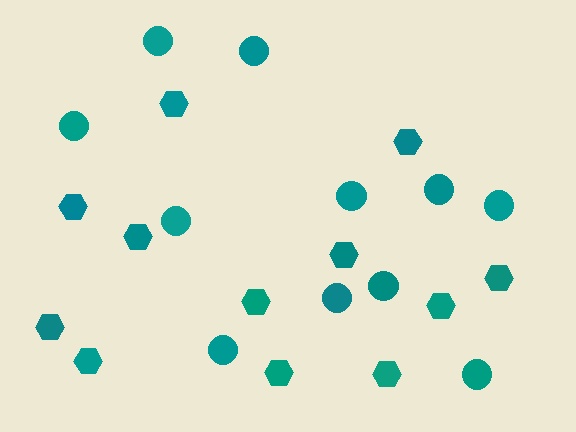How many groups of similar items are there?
There are 2 groups: one group of circles (11) and one group of hexagons (12).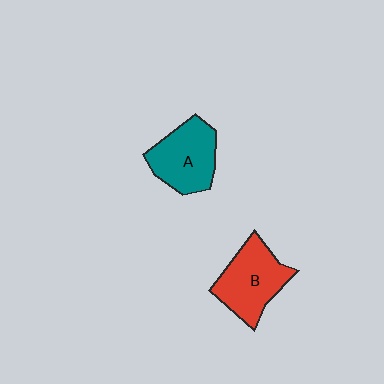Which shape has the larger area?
Shape B (red).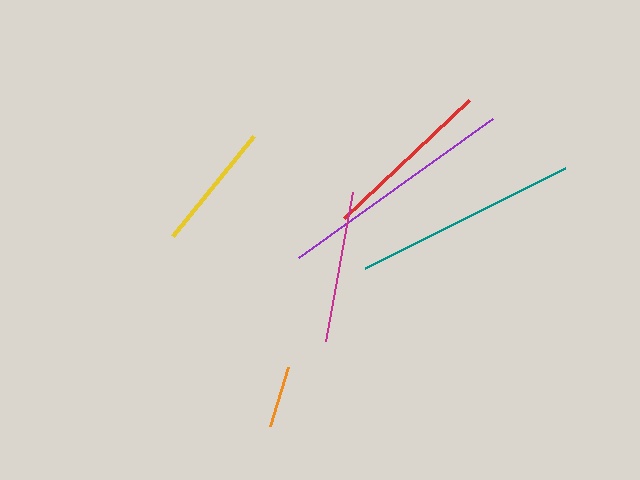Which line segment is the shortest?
The orange line is the shortest at approximately 62 pixels.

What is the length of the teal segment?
The teal segment is approximately 223 pixels long.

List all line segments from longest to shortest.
From longest to shortest: purple, teal, red, magenta, yellow, orange.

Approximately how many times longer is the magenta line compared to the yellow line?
The magenta line is approximately 1.2 times the length of the yellow line.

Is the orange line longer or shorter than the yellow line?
The yellow line is longer than the orange line.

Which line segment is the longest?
The purple line is the longest at approximately 238 pixels.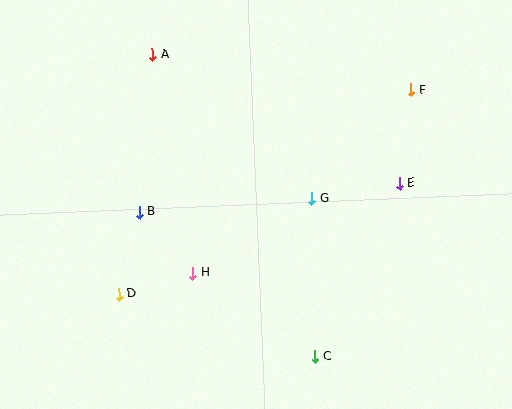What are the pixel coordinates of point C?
Point C is at (315, 356).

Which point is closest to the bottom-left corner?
Point D is closest to the bottom-left corner.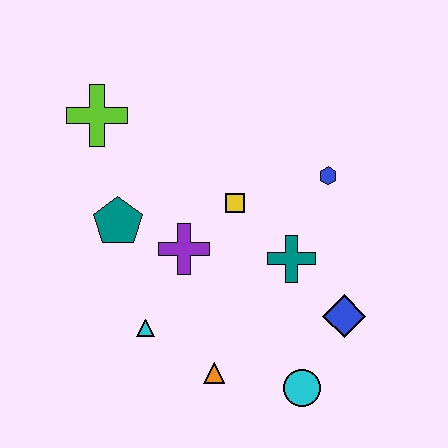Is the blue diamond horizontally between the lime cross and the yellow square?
No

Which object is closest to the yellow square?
The purple cross is closest to the yellow square.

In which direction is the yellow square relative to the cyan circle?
The yellow square is above the cyan circle.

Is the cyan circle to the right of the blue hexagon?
No